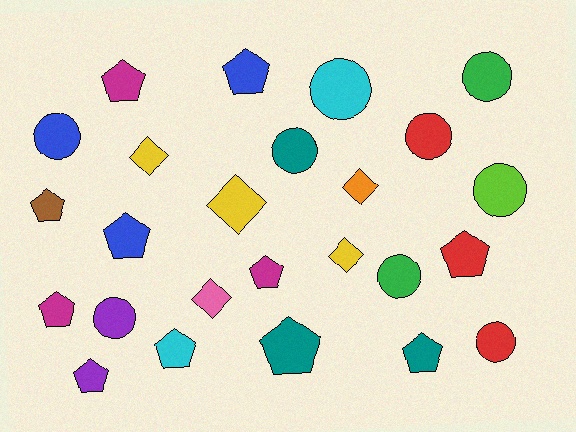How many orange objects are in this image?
There is 1 orange object.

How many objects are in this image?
There are 25 objects.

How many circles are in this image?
There are 9 circles.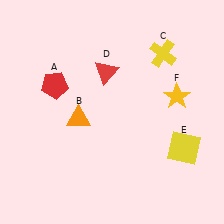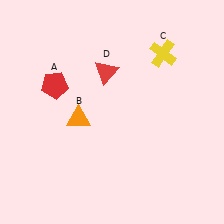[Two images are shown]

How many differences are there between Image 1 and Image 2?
There are 2 differences between the two images.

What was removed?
The yellow square (E), the yellow star (F) were removed in Image 2.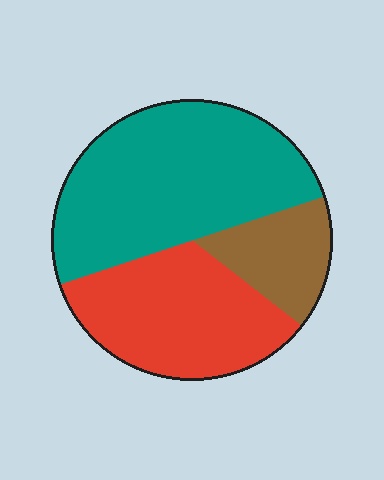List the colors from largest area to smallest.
From largest to smallest: teal, red, brown.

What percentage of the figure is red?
Red takes up about one third (1/3) of the figure.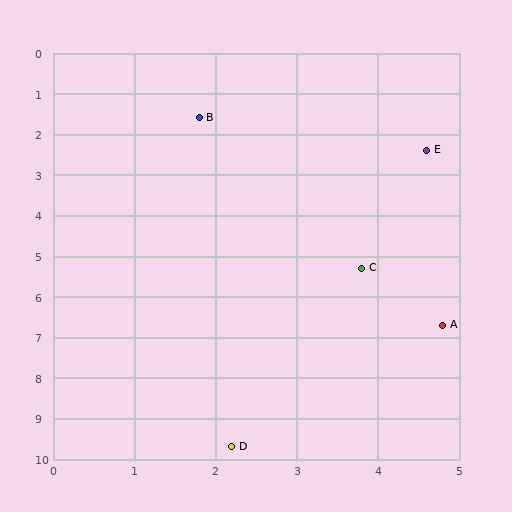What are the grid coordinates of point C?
Point C is at approximately (3.8, 5.3).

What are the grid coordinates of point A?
Point A is at approximately (4.8, 6.7).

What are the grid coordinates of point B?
Point B is at approximately (1.8, 1.6).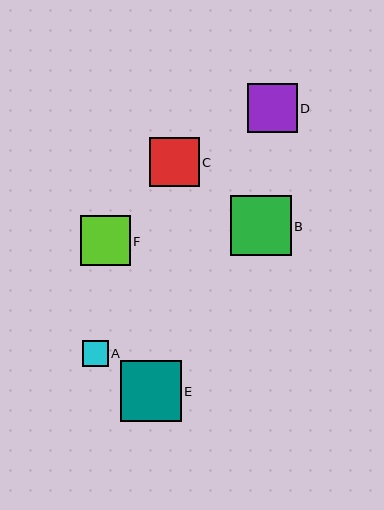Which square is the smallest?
Square A is the smallest with a size of approximately 26 pixels.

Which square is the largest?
Square E is the largest with a size of approximately 61 pixels.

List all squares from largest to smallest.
From largest to smallest: E, B, F, C, D, A.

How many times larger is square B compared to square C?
Square B is approximately 1.2 times the size of square C.